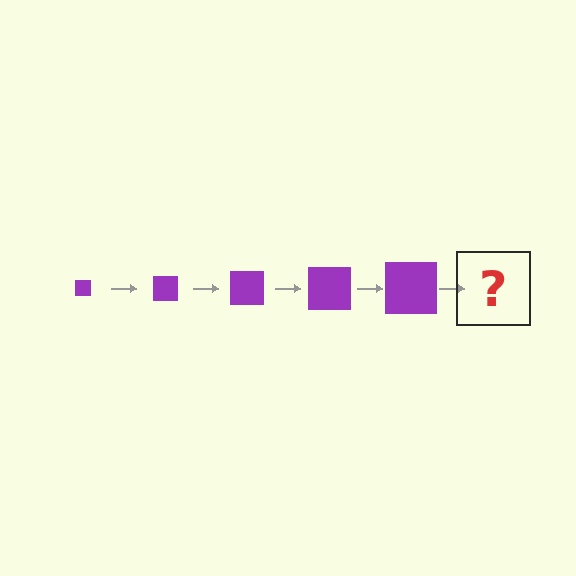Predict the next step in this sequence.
The next step is a purple square, larger than the previous one.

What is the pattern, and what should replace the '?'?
The pattern is that the square gets progressively larger each step. The '?' should be a purple square, larger than the previous one.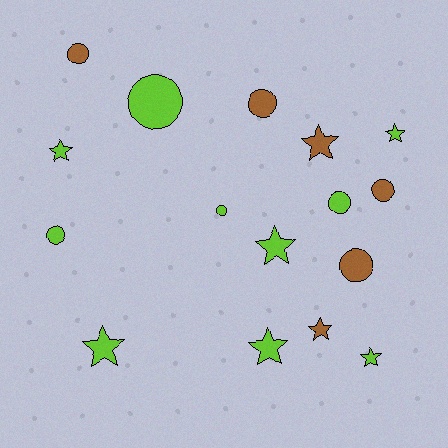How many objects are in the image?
There are 16 objects.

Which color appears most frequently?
Lime, with 10 objects.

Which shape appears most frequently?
Star, with 8 objects.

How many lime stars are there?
There are 6 lime stars.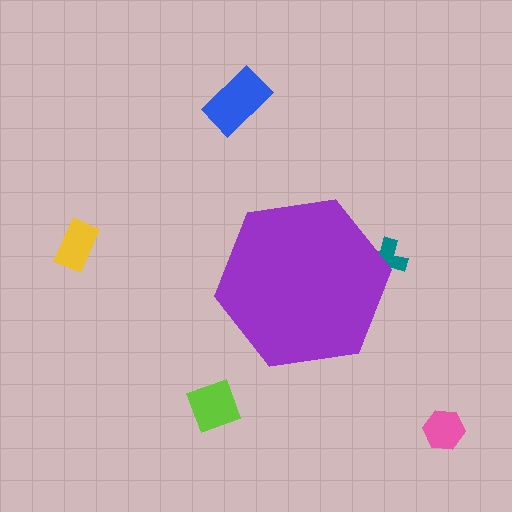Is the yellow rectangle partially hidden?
No, the yellow rectangle is fully visible.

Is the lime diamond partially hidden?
No, the lime diamond is fully visible.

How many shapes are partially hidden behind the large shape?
1 shape is partially hidden.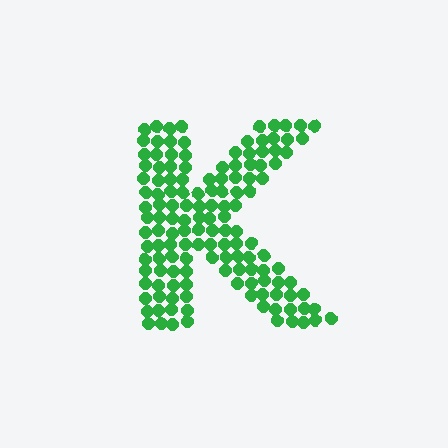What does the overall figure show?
The overall figure shows the letter K.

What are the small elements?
The small elements are circles.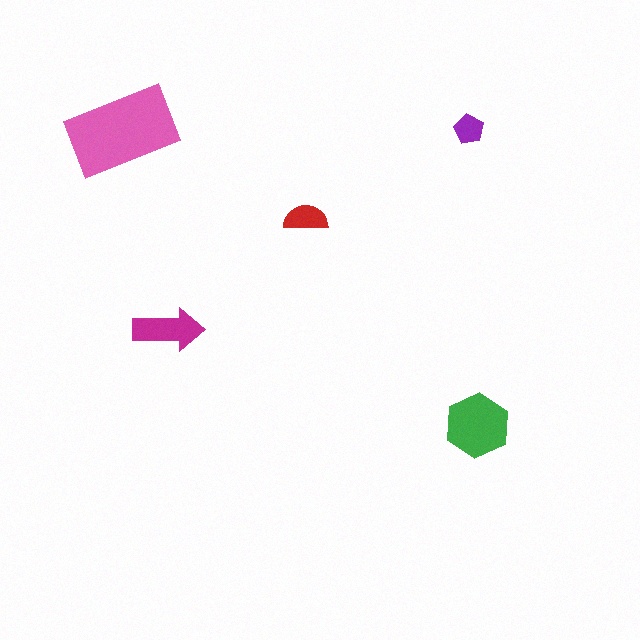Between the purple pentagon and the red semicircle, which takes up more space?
The red semicircle.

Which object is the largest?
The pink rectangle.